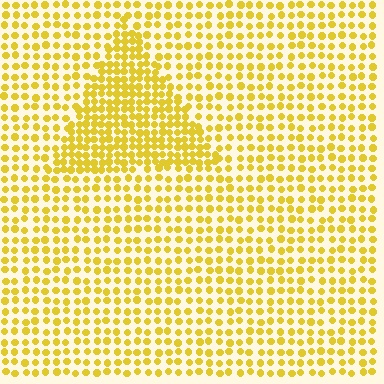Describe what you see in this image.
The image contains small yellow elements arranged at two different densities. A triangle-shaped region is visible where the elements are more densely packed than the surrounding area.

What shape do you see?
I see a triangle.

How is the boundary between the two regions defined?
The boundary is defined by a change in element density (approximately 1.8x ratio). All elements are the same color, size, and shape.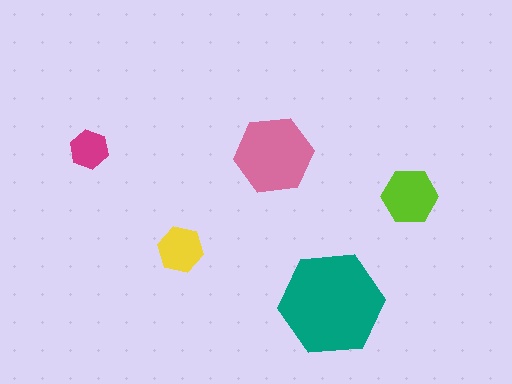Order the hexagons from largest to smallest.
the teal one, the pink one, the lime one, the yellow one, the magenta one.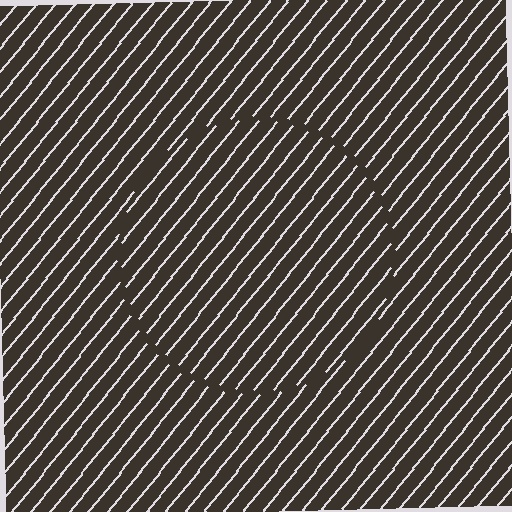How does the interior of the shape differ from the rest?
The interior of the shape contains the same grating, shifted by half a period — the contour is defined by the phase discontinuity where line-ends from the inner and outer gratings abut.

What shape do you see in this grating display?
An illusory circle. The interior of the shape contains the same grating, shifted by half a period — the contour is defined by the phase discontinuity where line-ends from the inner and outer gratings abut.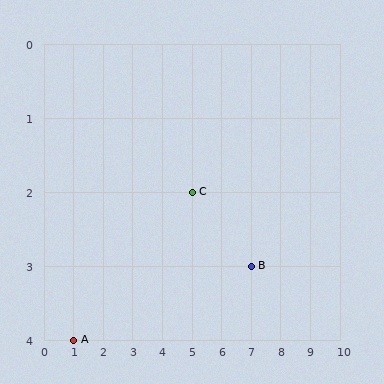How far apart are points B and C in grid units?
Points B and C are 2 columns and 1 row apart (about 2.2 grid units diagonally).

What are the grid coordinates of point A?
Point A is at grid coordinates (1, 4).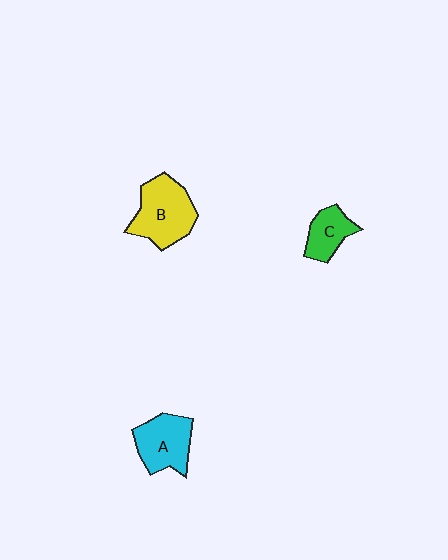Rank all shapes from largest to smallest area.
From largest to smallest: B (yellow), A (cyan), C (green).